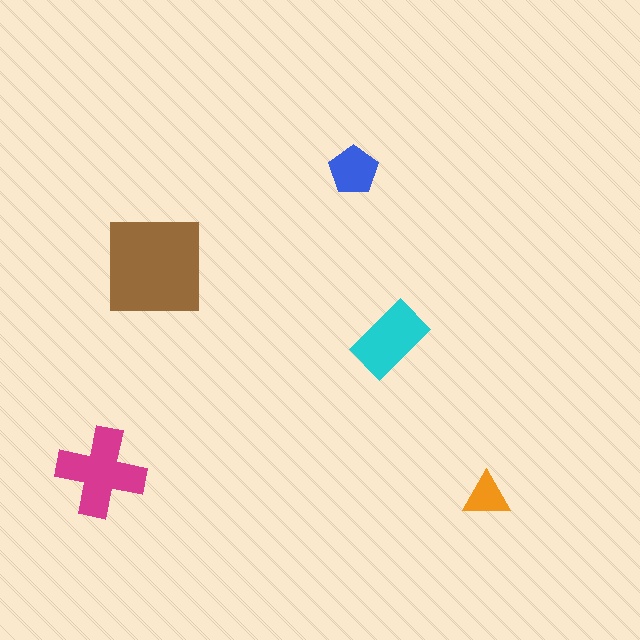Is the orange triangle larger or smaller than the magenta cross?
Smaller.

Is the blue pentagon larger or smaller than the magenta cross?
Smaller.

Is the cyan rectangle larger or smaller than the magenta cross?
Smaller.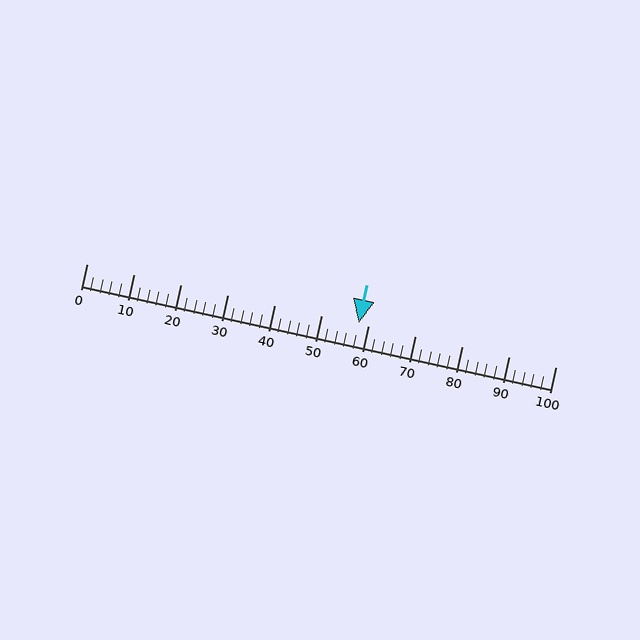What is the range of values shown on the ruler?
The ruler shows values from 0 to 100.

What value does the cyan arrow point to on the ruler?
The cyan arrow points to approximately 58.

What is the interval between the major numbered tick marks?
The major tick marks are spaced 10 units apart.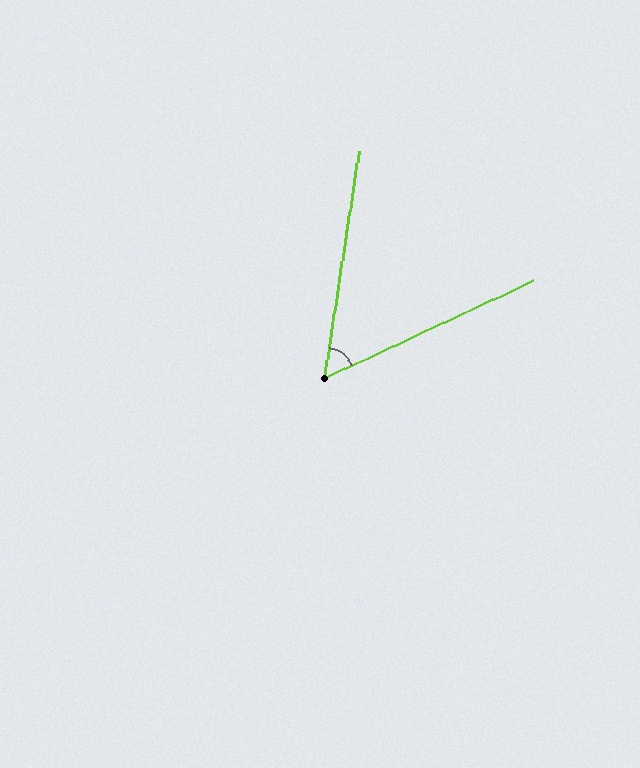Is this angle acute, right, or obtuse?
It is acute.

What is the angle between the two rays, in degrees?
Approximately 56 degrees.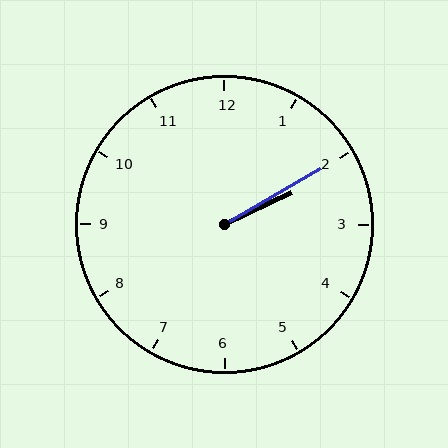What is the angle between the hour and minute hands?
Approximately 5 degrees.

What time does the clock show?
2:10.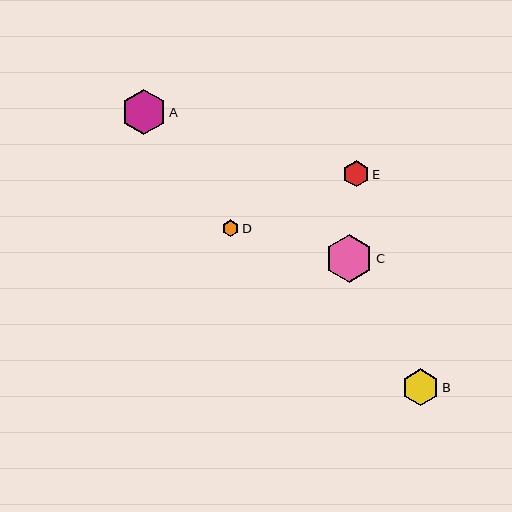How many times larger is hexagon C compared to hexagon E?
Hexagon C is approximately 1.8 times the size of hexagon E.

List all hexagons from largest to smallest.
From largest to smallest: C, A, B, E, D.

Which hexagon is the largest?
Hexagon C is the largest with a size of approximately 48 pixels.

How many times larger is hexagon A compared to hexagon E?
Hexagon A is approximately 1.8 times the size of hexagon E.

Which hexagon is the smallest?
Hexagon D is the smallest with a size of approximately 17 pixels.